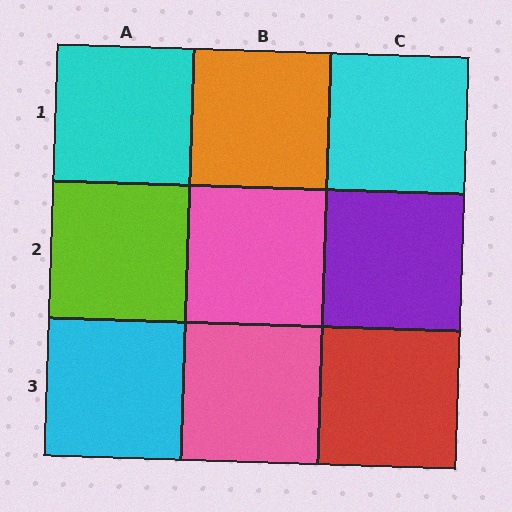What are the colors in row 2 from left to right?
Lime, pink, purple.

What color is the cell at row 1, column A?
Cyan.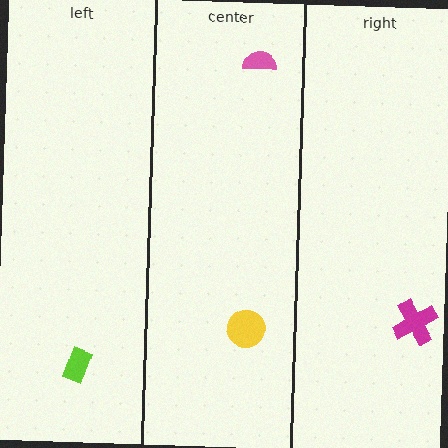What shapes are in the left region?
The lime rectangle.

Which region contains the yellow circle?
The center region.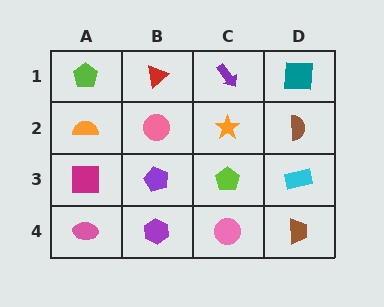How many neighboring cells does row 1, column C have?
3.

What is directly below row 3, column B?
A purple hexagon.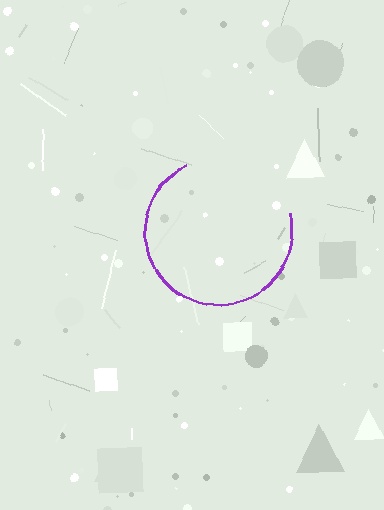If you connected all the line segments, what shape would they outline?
They would outline a circle.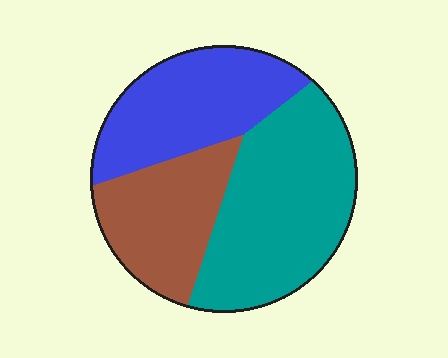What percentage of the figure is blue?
Blue covers around 30% of the figure.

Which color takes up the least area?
Brown, at roughly 25%.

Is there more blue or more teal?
Teal.